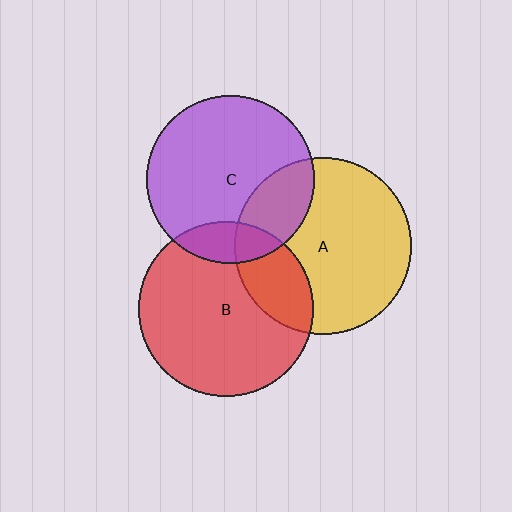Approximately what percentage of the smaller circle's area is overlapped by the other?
Approximately 25%.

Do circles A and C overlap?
Yes.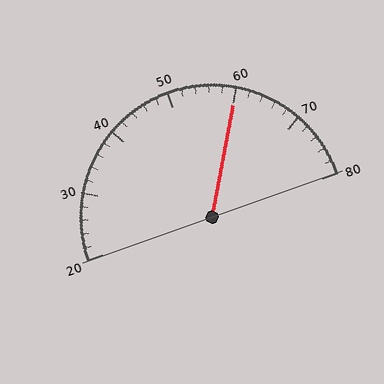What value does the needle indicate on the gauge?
The needle indicates approximately 60.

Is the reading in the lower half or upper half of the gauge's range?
The reading is in the upper half of the range (20 to 80).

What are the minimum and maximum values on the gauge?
The gauge ranges from 20 to 80.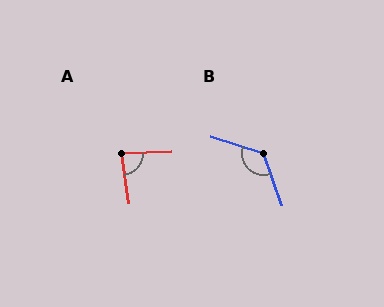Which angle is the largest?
B, at approximately 128 degrees.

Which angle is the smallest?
A, at approximately 83 degrees.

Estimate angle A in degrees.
Approximately 83 degrees.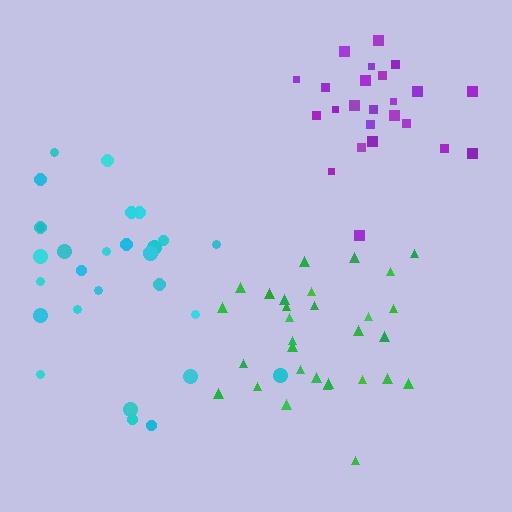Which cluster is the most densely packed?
Purple.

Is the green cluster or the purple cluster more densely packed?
Purple.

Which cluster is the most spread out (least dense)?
Cyan.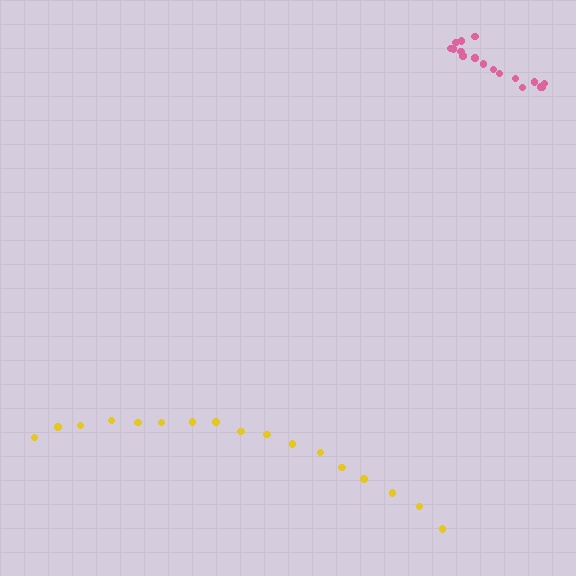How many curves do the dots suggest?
There are 2 distinct paths.